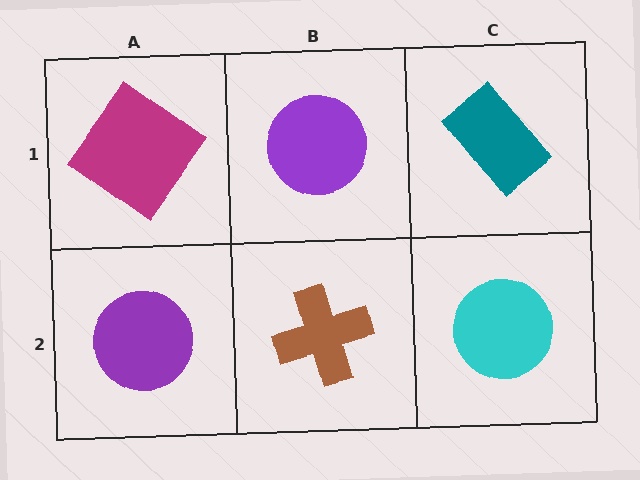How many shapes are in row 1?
3 shapes.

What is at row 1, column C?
A teal rectangle.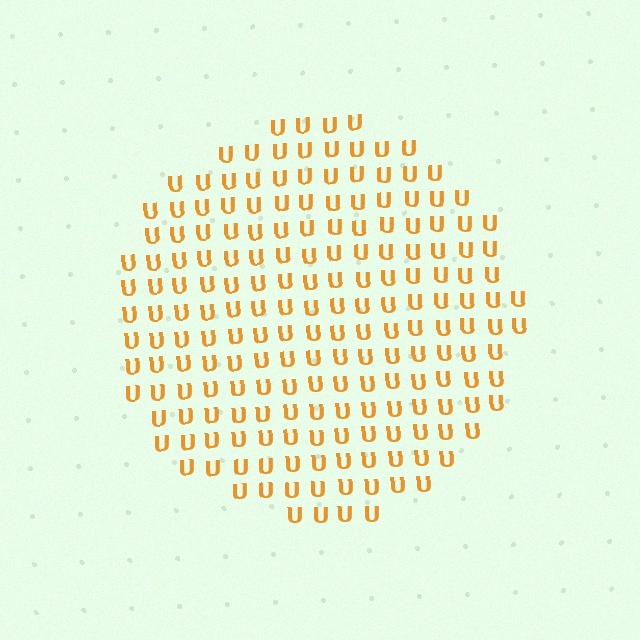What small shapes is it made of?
It is made of small letter U's.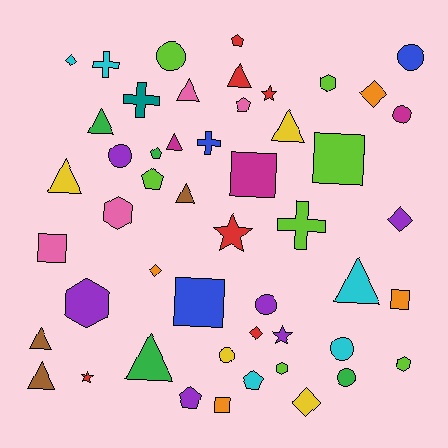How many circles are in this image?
There are 8 circles.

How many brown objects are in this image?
There are 3 brown objects.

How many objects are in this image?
There are 50 objects.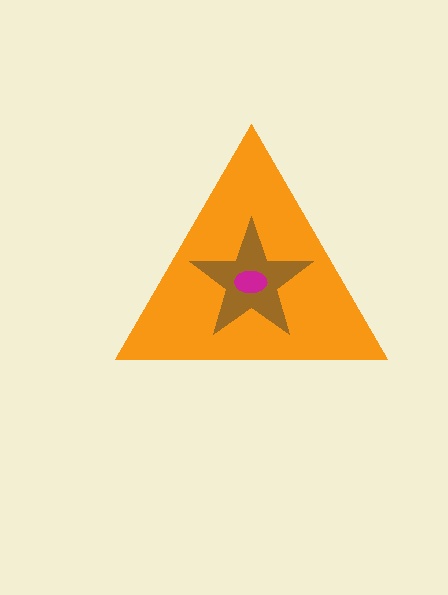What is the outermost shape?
The orange triangle.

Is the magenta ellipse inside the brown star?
Yes.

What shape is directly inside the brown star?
The magenta ellipse.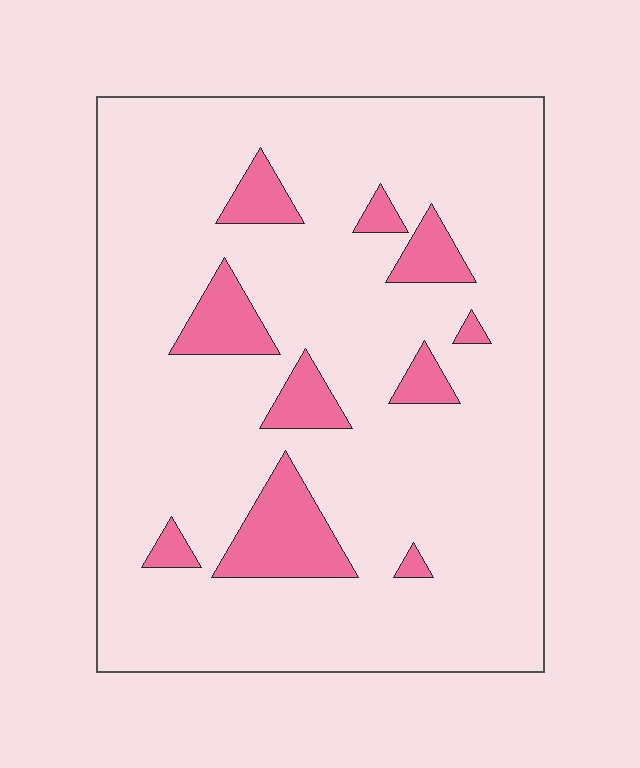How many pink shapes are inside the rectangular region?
10.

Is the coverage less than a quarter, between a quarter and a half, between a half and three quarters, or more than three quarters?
Less than a quarter.